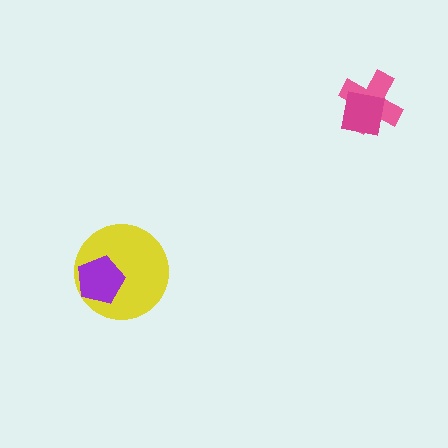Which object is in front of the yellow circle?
The purple pentagon is in front of the yellow circle.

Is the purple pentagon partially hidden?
No, no other shape covers it.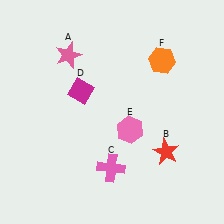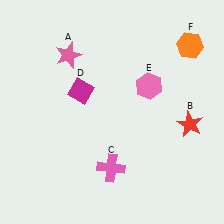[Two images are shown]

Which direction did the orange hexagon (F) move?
The orange hexagon (F) moved right.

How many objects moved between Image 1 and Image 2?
3 objects moved between the two images.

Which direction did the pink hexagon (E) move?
The pink hexagon (E) moved up.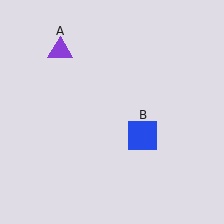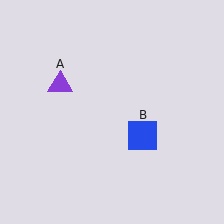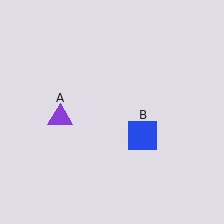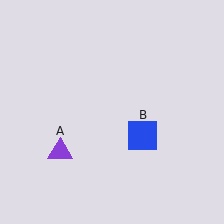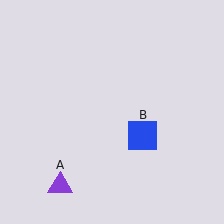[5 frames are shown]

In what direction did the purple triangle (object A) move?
The purple triangle (object A) moved down.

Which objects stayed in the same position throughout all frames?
Blue square (object B) remained stationary.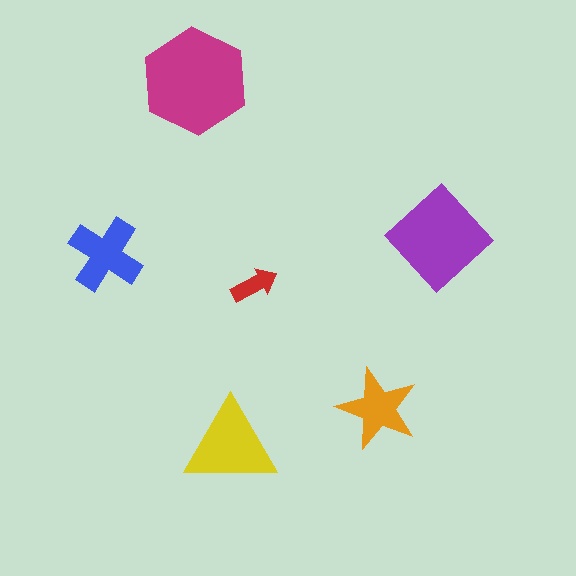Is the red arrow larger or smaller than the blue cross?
Smaller.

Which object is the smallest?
The red arrow.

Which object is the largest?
The magenta hexagon.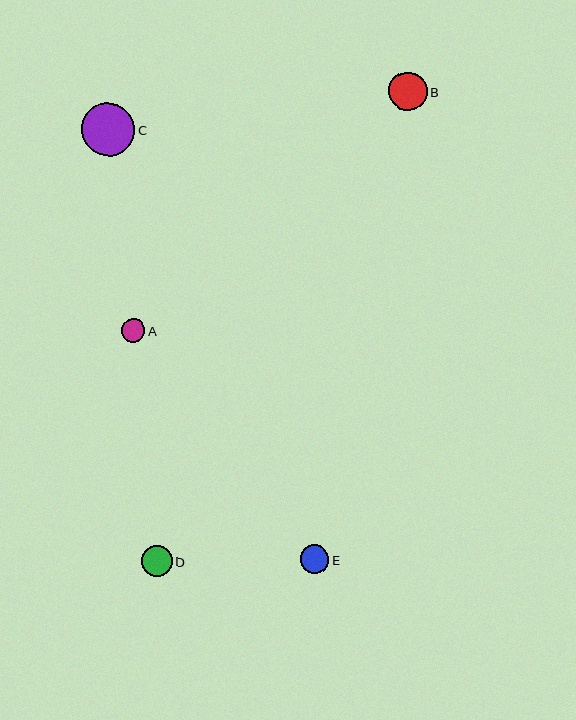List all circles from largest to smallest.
From largest to smallest: C, B, D, E, A.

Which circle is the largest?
Circle C is the largest with a size of approximately 53 pixels.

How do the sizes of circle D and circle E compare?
Circle D and circle E are approximately the same size.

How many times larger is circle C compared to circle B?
Circle C is approximately 1.4 times the size of circle B.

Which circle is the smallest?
Circle A is the smallest with a size of approximately 24 pixels.